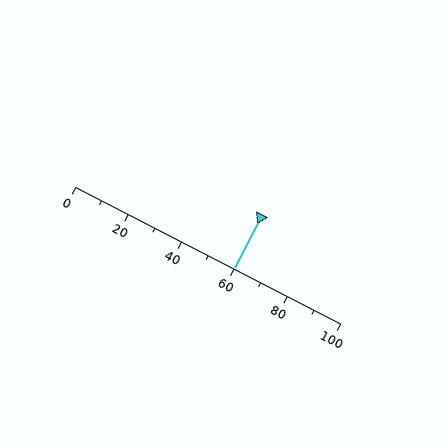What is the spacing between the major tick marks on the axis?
The major ticks are spaced 20 apart.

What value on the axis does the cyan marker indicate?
The marker indicates approximately 60.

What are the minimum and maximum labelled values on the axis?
The axis runs from 0 to 100.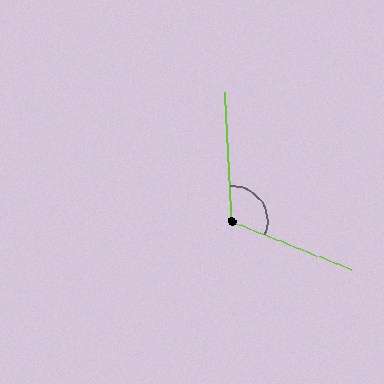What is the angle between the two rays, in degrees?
Approximately 115 degrees.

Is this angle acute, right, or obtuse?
It is obtuse.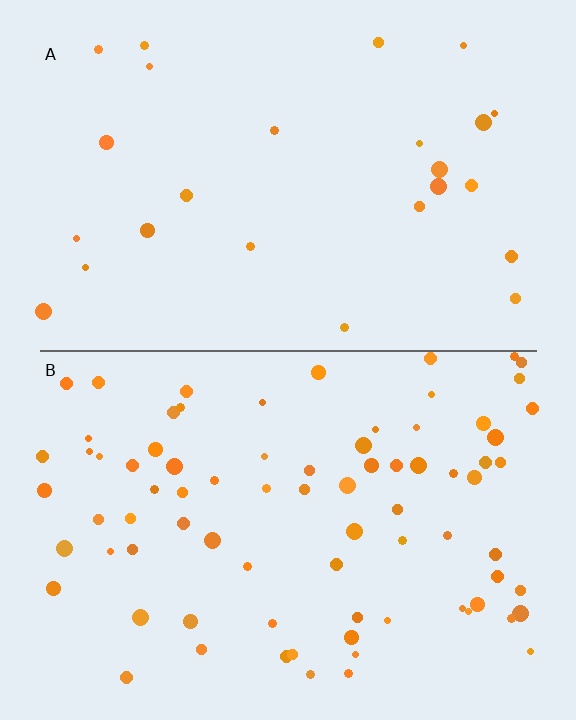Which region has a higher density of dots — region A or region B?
B (the bottom).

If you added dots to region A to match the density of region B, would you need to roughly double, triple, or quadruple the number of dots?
Approximately triple.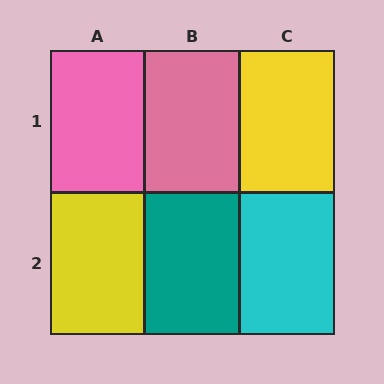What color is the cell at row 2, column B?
Teal.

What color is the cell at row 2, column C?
Cyan.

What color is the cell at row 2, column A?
Yellow.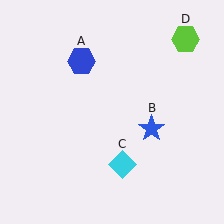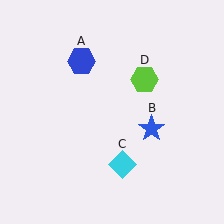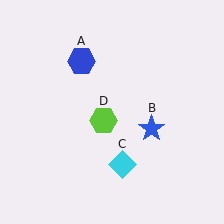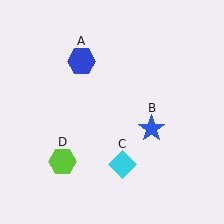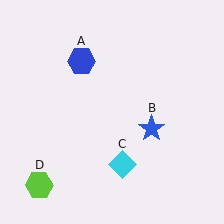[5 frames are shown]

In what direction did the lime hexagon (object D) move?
The lime hexagon (object D) moved down and to the left.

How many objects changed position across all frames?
1 object changed position: lime hexagon (object D).